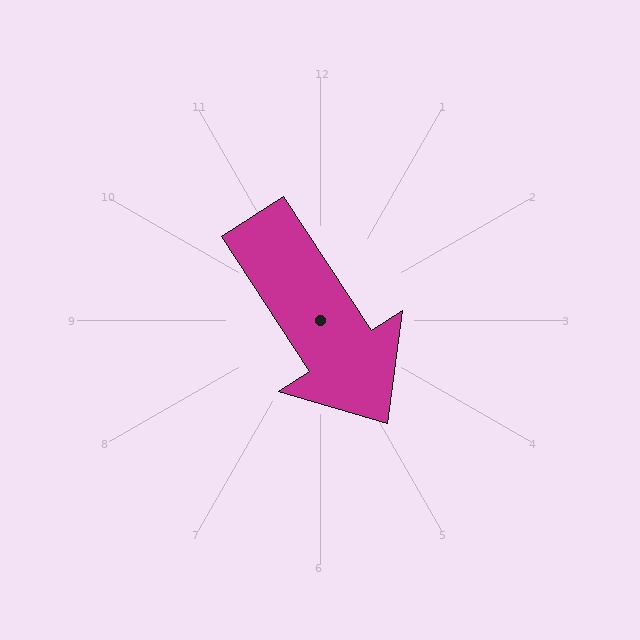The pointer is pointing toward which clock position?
Roughly 5 o'clock.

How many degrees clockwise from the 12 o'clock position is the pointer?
Approximately 147 degrees.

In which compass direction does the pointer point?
Southeast.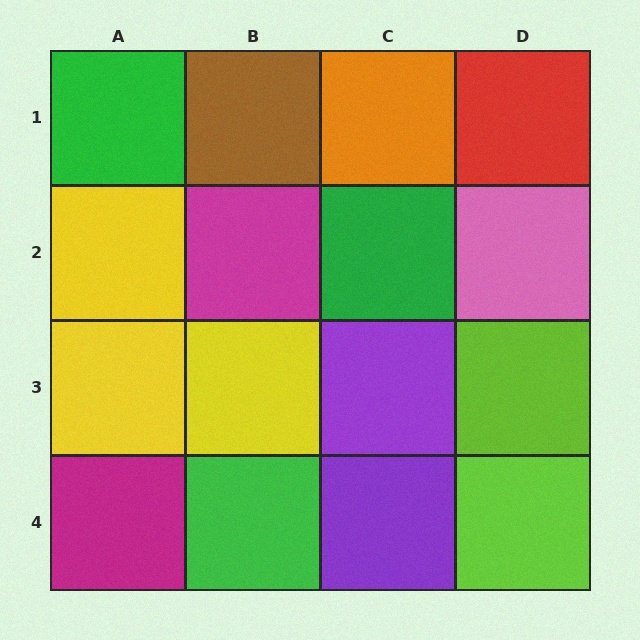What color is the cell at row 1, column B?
Brown.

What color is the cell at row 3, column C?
Purple.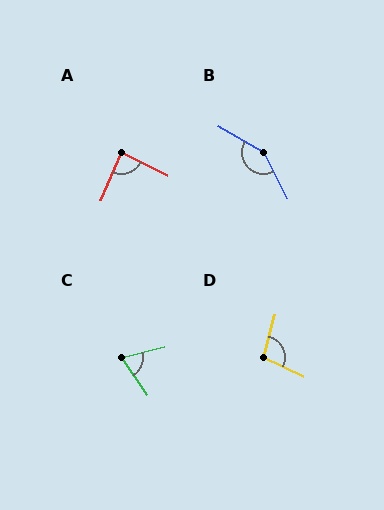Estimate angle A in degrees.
Approximately 86 degrees.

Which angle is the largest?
B, at approximately 148 degrees.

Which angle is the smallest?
C, at approximately 69 degrees.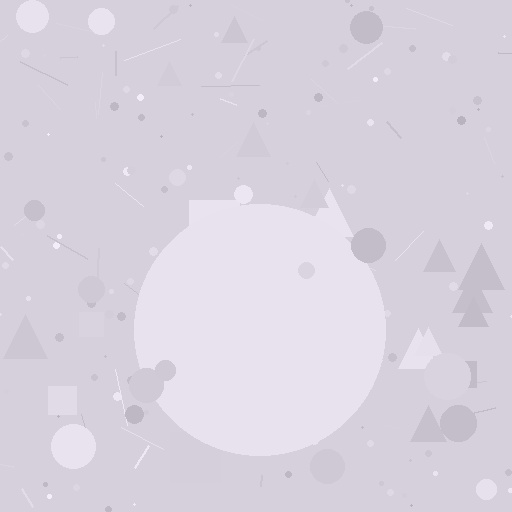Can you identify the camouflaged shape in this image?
The camouflaged shape is a circle.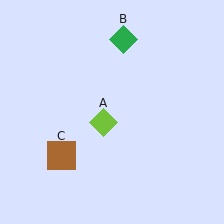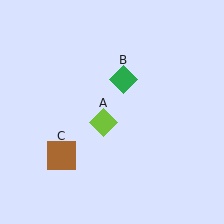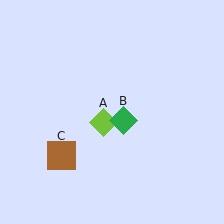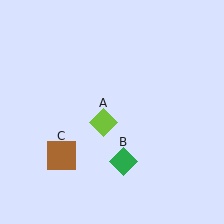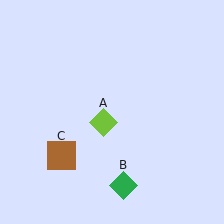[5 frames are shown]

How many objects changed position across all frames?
1 object changed position: green diamond (object B).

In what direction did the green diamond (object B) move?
The green diamond (object B) moved down.